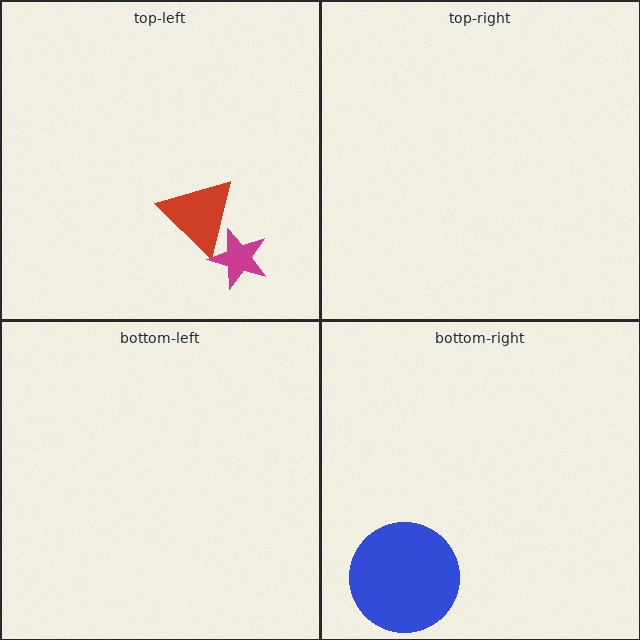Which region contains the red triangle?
The top-left region.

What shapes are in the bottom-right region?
The blue circle.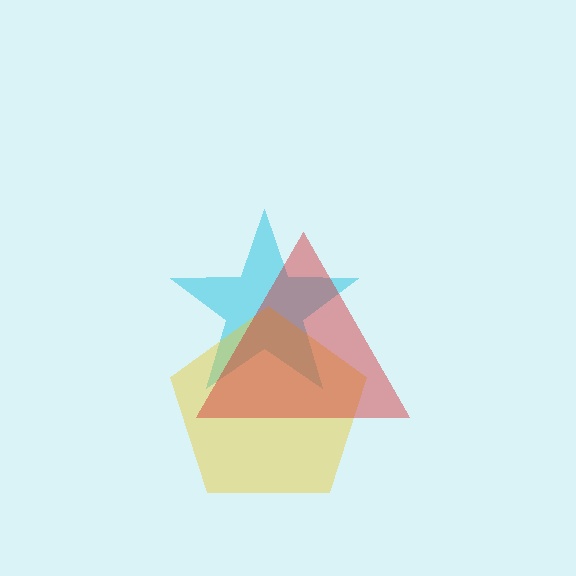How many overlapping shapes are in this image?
There are 3 overlapping shapes in the image.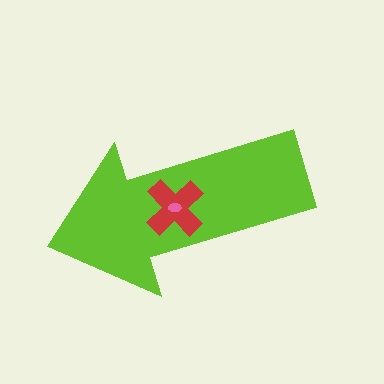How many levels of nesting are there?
3.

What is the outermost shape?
The lime arrow.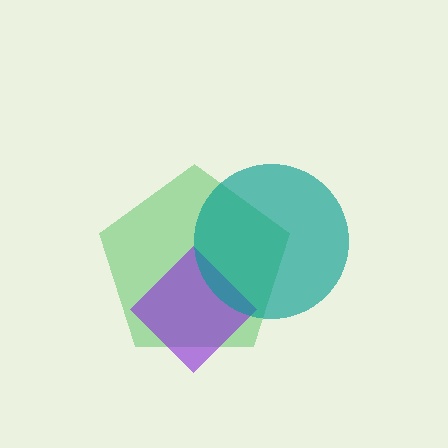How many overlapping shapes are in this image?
There are 3 overlapping shapes in the image.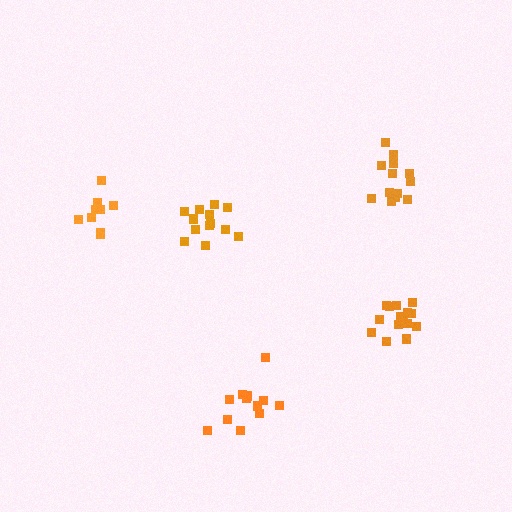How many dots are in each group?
Group 1: 10 dots, Group 2: 12 dots, Group 3: 14 dots, Group 4: 13 dots, Group 5: 15 dots (64 total).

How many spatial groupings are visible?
There are 5 spatial groupings.